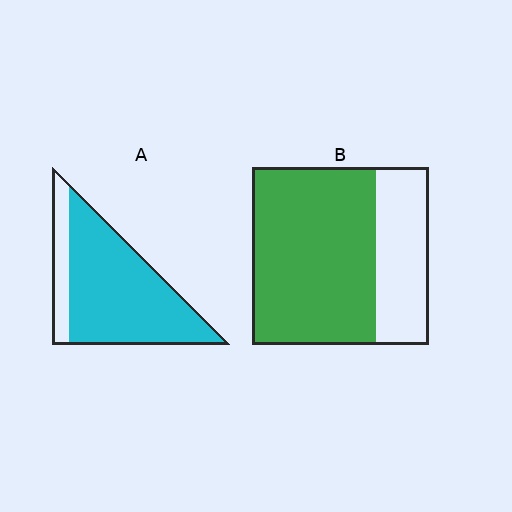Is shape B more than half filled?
Yes.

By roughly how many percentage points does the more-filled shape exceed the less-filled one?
By roughly 10 percentage points (A over B).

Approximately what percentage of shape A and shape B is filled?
A is approximately 80% and B is approximately 70%.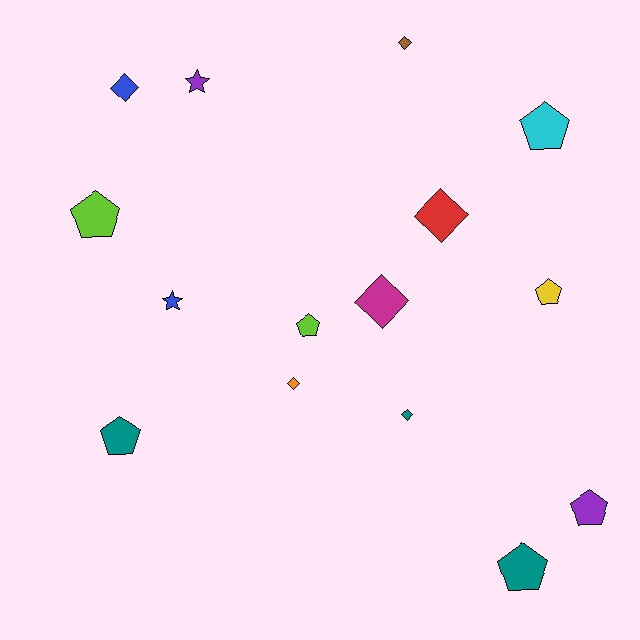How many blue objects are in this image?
There are 2 blue objects.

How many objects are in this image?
There are 15 objects.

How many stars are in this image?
There are 2 stars.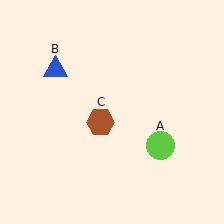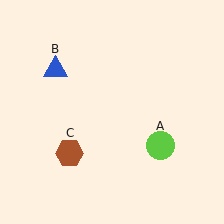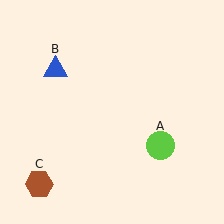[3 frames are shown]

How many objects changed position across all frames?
1 object changed position: brown hexagon (object C).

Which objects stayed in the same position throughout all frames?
Lime circle (object A) and blue triangle (object B) remained stationary.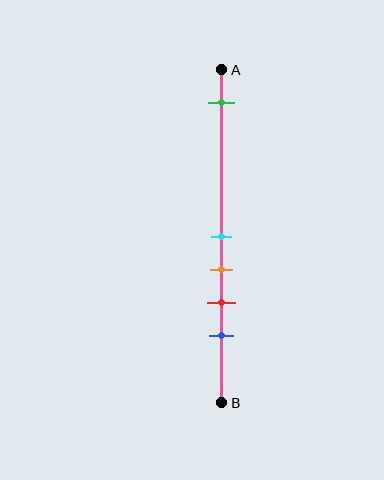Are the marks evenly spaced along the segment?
No, the marks are not evenly spaced.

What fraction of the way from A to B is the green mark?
The green mark is approximately 10% (0.1) of the way from A to B.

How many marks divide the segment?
There are 5 marks dividing the segment.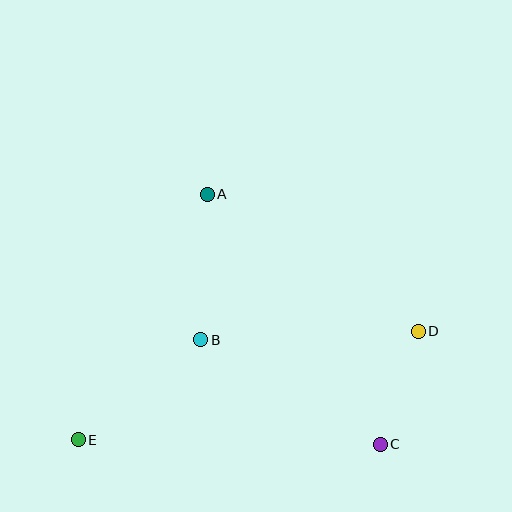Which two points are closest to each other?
Points C and D are closest to each other.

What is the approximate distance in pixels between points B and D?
The distance between B and D is approximately 218 pixels.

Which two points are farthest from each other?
Points D and E are farthest from each other.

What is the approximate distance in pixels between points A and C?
The distance between A and C is approximately 304 pixels.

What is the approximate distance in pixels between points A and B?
The distance between A and B is approximately 146 pixels.